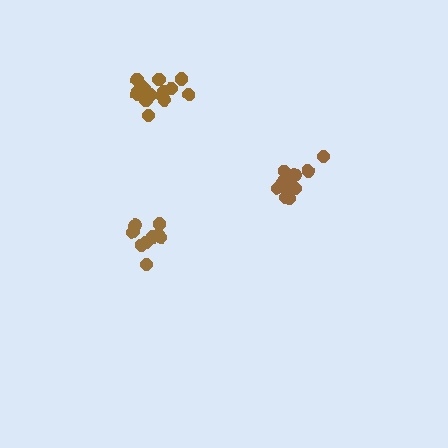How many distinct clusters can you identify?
There are 3 distinct clusters.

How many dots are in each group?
Group 1: 12 dots, Group 2: 9 dots, Group 3: 15 dots (36 total).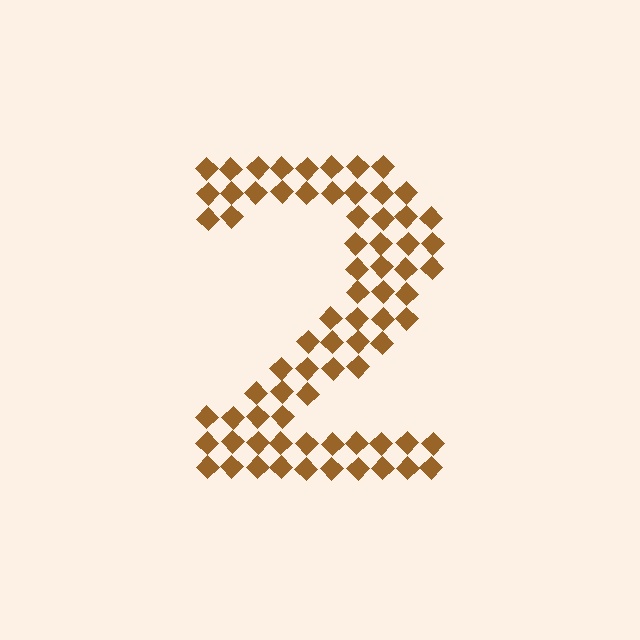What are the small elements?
The small elements are diamonds.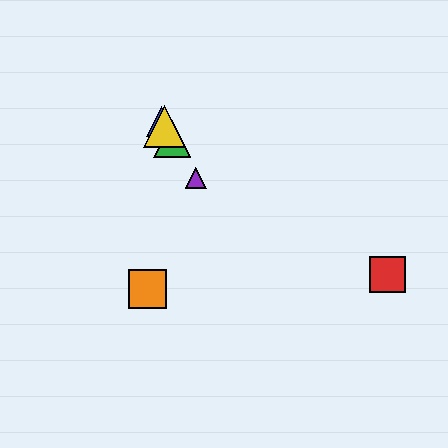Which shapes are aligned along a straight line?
The blue triangle, the green triangle, the yellow triangle, the purple triangle are aligned along a straight line.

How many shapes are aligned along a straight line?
4 shapes (the blue triangle, the green triangle, the yellow triangle, the purple triangle) are aligned along a straight line.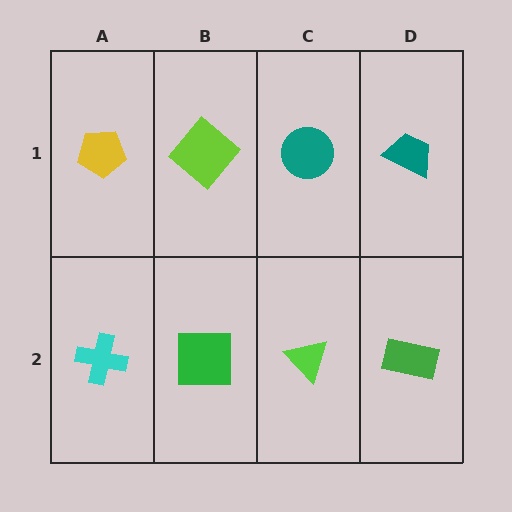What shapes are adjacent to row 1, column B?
A green square (row 2, column B), a yellow pentagon (row 1, column A), a teal circle (row 1, column C).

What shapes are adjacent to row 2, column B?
A lime diamond (row 1, column B), a cyan cross (row 2, column A), a lime triangle (row 2, column C).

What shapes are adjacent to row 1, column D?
A green rectangle (row 2, column D), a teal circle (row 1, column C).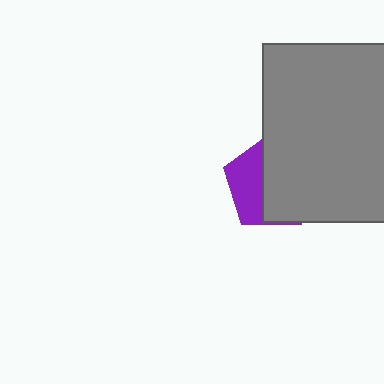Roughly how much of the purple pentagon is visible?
A small part of it is visible (roughly 37%).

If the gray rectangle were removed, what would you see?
You would see the complete purple pentagon.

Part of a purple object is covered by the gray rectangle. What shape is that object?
It is a pentagon.